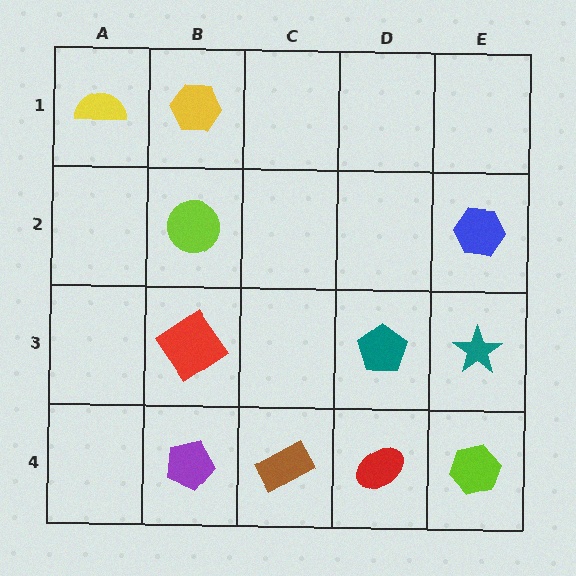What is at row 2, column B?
A lime circle.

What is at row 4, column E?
A lime hexagon.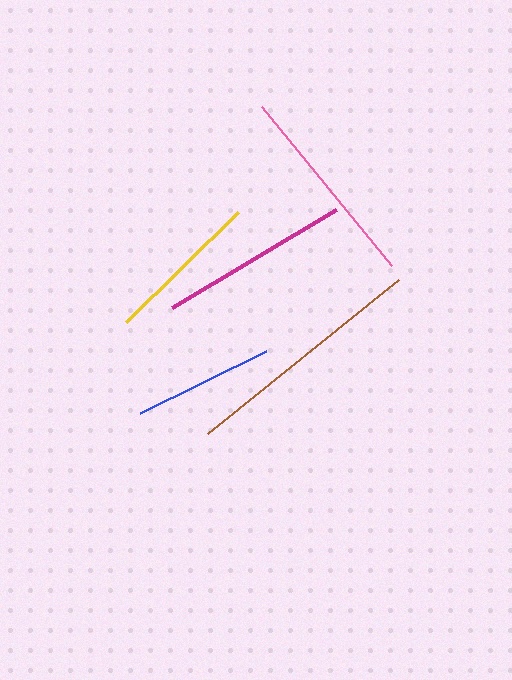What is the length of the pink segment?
The pink segment is approximately 205 pixels long.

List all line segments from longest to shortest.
From longest to shortest: brown, pink, magenta, yellow, blue.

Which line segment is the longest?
The brown line is the longest at approximately 246 pixels.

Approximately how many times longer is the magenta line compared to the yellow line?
The magenta line is approximately 1.2 times the length of the yellow line.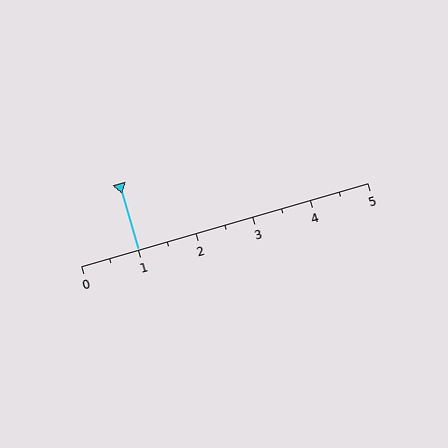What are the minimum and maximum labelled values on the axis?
The axis runs from 0 to 5.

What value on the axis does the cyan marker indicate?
The marker indicates approximately 1.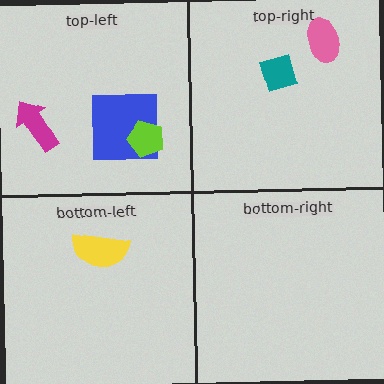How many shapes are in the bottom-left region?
1.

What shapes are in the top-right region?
The pink ellipse, the teal diamond.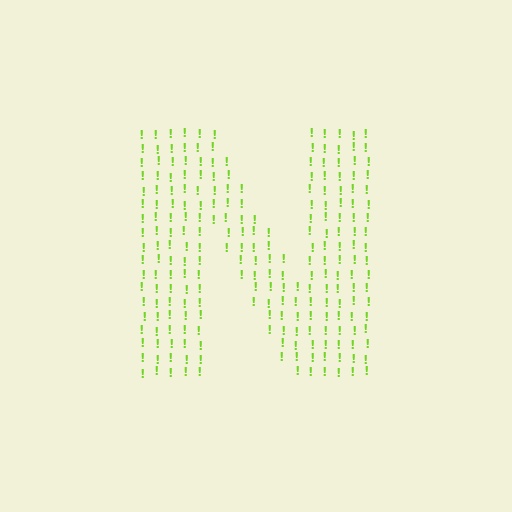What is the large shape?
The large shape is the letter N.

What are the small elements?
The small elements are exclamation marks.